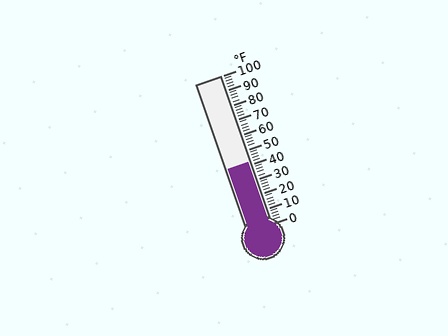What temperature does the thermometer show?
The thermometer shows approximately 42°F.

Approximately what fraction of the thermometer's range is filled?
The thermometer is filled to approximately 40% of its range.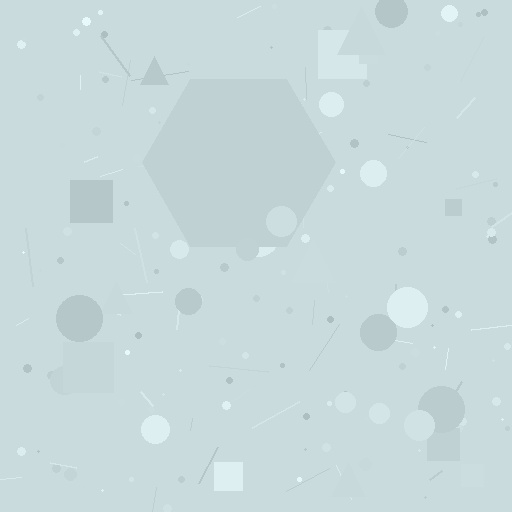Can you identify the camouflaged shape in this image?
The camouflaged shape is a hexagon.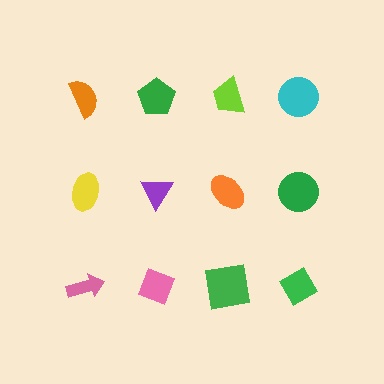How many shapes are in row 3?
4 shapes.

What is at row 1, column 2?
A green pentagon.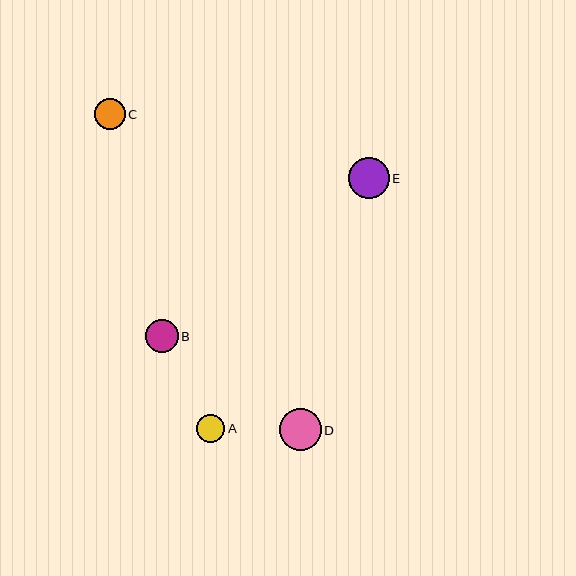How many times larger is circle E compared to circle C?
Circle E is approximately 1.3 times the size of circle C.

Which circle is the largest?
Circle D is the largest with a size of approximately 42 pixels.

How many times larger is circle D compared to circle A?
Circle D is approximately 1.5 times the size of circle A.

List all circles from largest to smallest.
From largest to smallest: D, E, B, C, A.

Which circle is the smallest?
Circle A is the smallest with a size of approximately 28 pixels.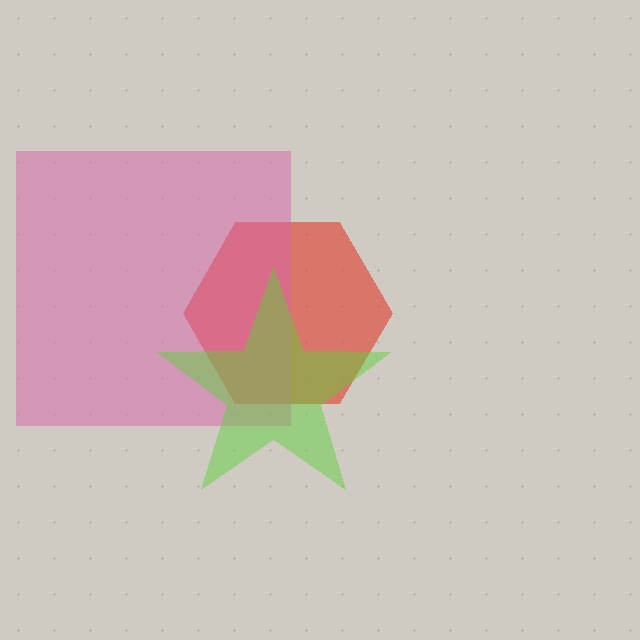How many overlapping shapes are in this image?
There are 3 overlapping shapes in the image.